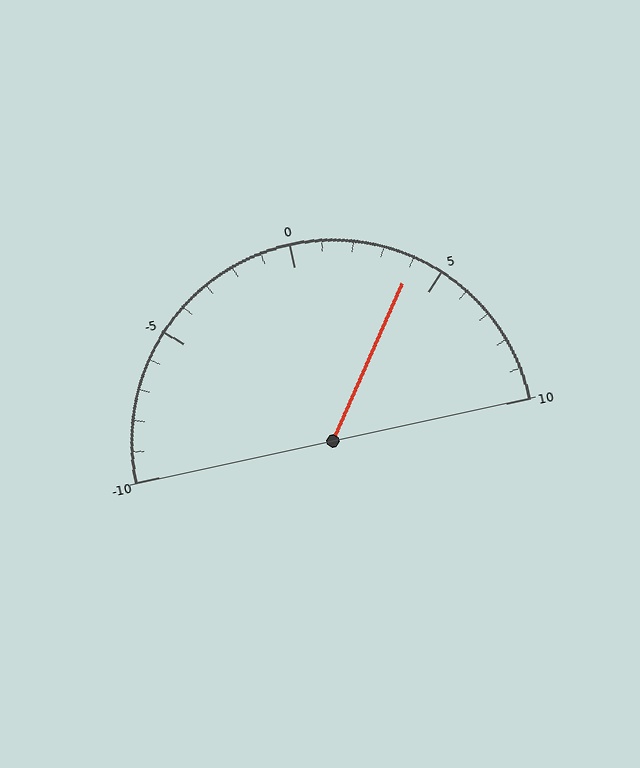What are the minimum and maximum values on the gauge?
The gauge ranges from -10 to 10.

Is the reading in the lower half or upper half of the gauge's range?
The reading is in the upper half of the range (-10 to 10).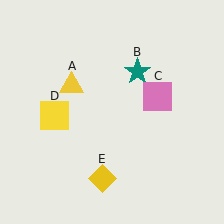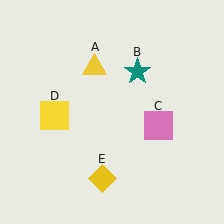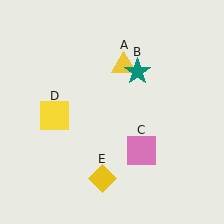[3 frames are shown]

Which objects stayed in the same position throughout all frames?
Teal star (object B) and yellow square (object D) and yellow diamond (object E) remained stationary.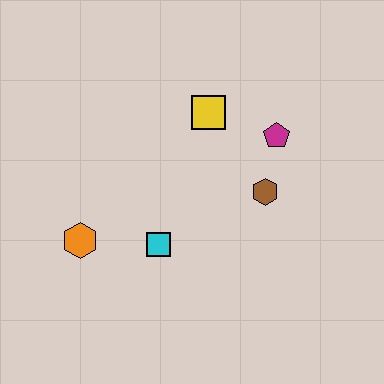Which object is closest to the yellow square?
The magenta pentagon is closest to the yellow square.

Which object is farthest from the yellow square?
The orange hexagon is farthest from the yellow square.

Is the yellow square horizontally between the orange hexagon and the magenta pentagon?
Yes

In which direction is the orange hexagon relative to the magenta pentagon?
The orange hexagon is to the left of the magenta pentagon.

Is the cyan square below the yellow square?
Yes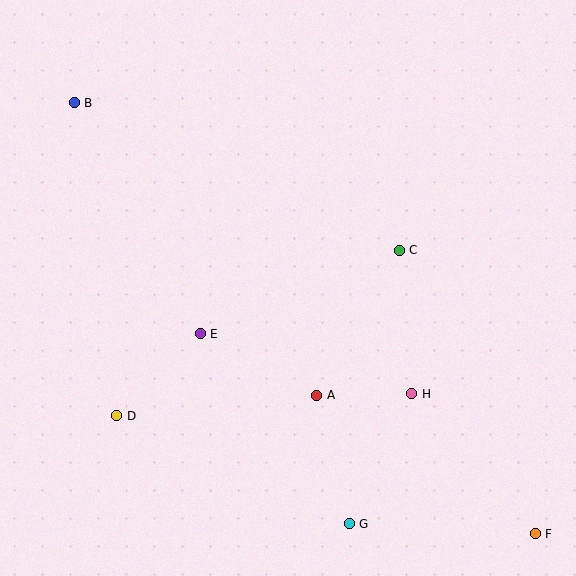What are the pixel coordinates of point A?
Point A is at (317, 395).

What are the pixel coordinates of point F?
Point F is at (535, 534).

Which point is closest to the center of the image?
Point E at (200, 334) is closest to the center.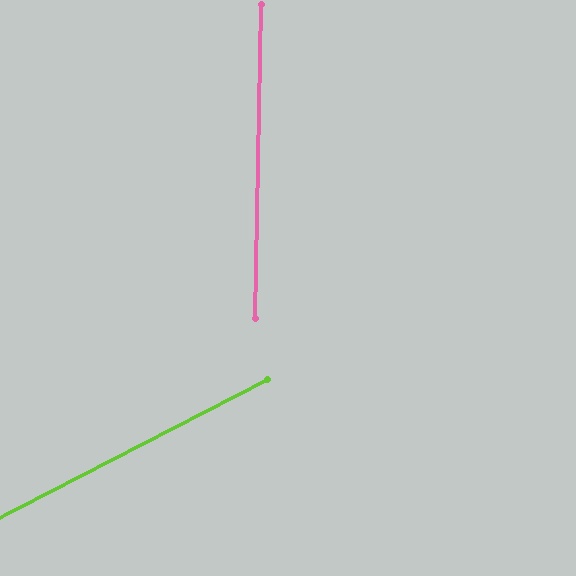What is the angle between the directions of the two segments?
Approximately 62 degrees.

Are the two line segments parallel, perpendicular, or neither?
Neither parallel nor perpendicular — they differ by about 62°.